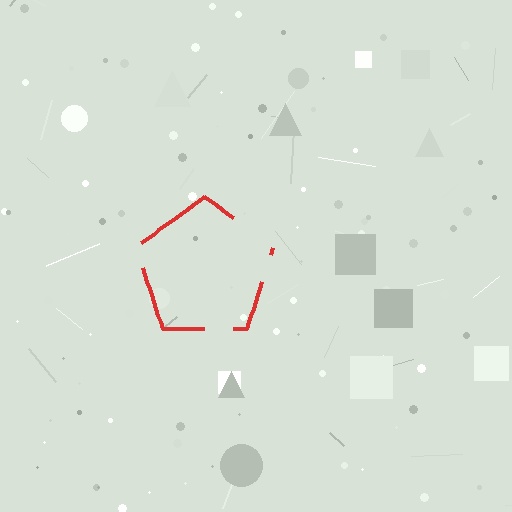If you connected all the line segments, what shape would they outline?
They would outline a pentagon.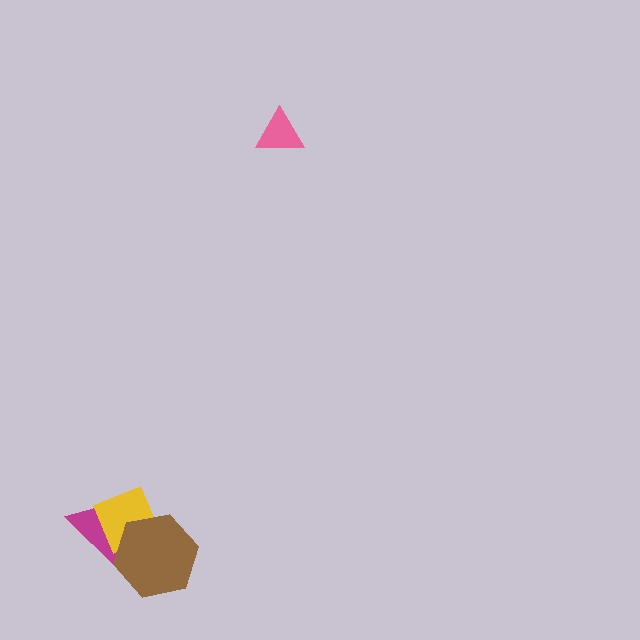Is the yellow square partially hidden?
Yes, it is partially covered by another shape.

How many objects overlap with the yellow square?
2 objects overlap with the yellow square.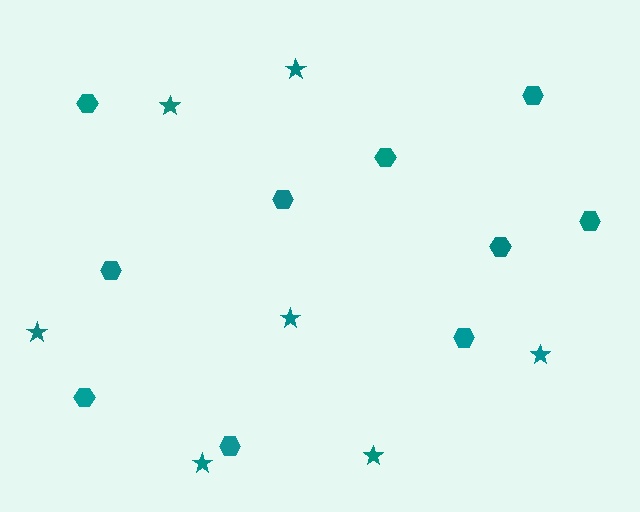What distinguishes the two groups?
There are 2 groups: one group of hexagons (10) and one group of stars (7).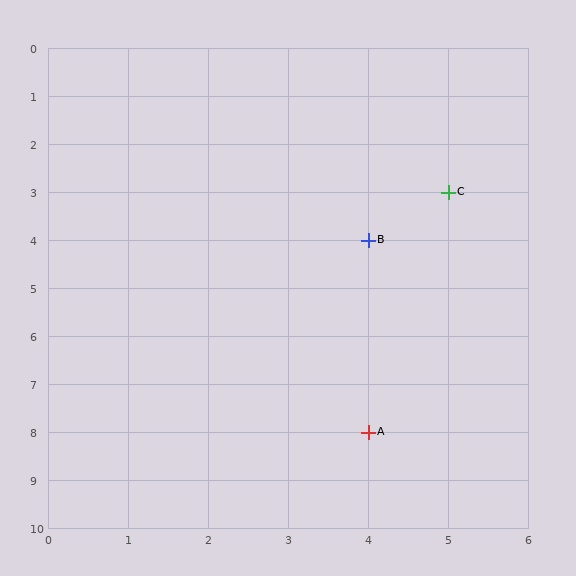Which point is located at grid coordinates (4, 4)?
Point B is at (4, 4).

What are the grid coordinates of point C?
Point C is at grid coordinates (5, 3).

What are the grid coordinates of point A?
Point A is at grid coordinates (4, 8).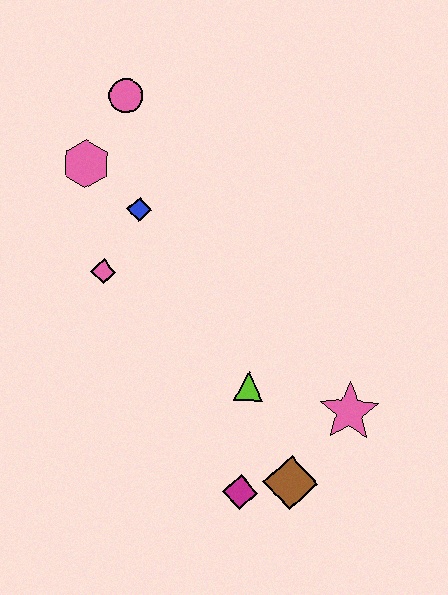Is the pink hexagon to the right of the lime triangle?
No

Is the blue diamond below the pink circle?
Yes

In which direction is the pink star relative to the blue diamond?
The pink star is to the right of the blue diamond.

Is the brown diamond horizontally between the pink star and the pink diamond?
Yes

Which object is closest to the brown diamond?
The magenta diamond is closest to the brown diamond.